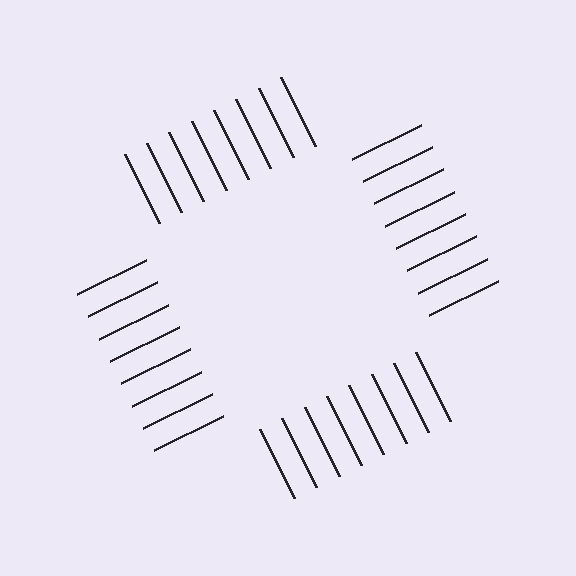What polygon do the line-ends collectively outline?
An illusory square — the line segments terminate on its edges but no continuous stroke is drawn.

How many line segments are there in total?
32 — 8 along each of the 4 edges.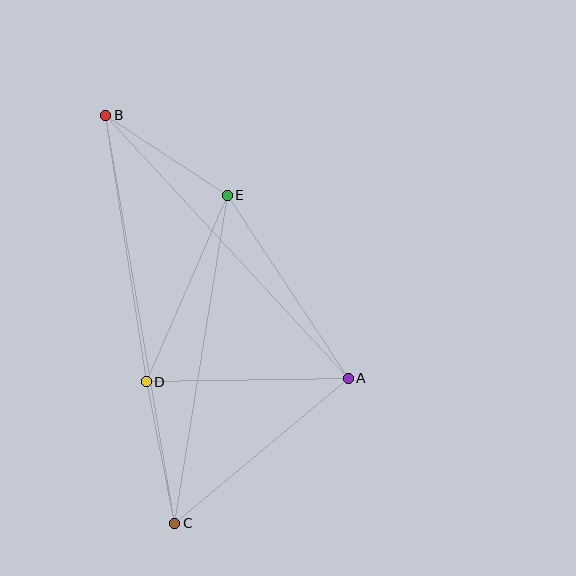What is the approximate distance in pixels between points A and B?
The distance between A and B is approximately 358 pixels.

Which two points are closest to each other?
Points C and D are closest to each other.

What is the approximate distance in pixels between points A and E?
The distance between A and E is approximately 220 pixels.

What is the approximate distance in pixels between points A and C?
The distance between A and C is approximately 226 pixels.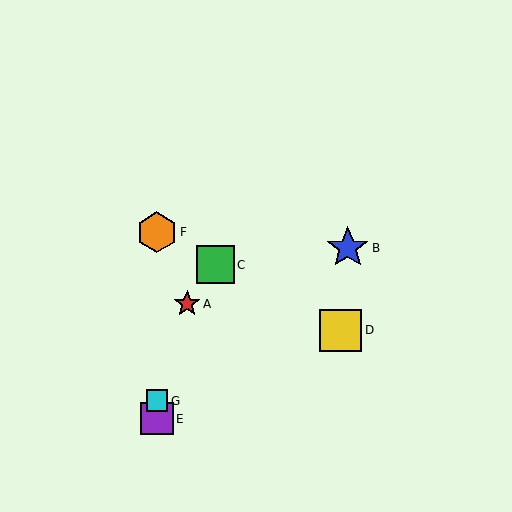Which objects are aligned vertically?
Objects E, F, G are aligned vertically.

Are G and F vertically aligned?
Yes, both are at x≈157.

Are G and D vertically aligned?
No, G is at x≈157 and D is at x≈340.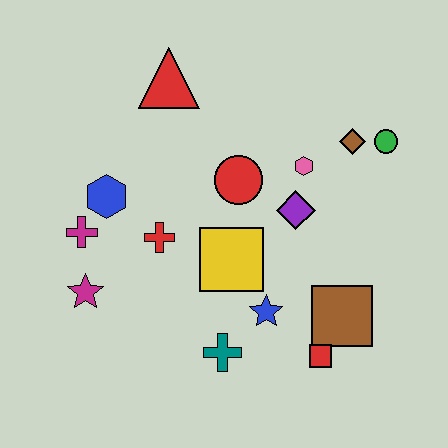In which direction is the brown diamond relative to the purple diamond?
The brown diamond is above the purple diamond.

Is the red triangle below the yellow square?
No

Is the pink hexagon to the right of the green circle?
No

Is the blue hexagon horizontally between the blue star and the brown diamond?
No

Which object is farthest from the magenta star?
The green circle is farthest from the magenta star.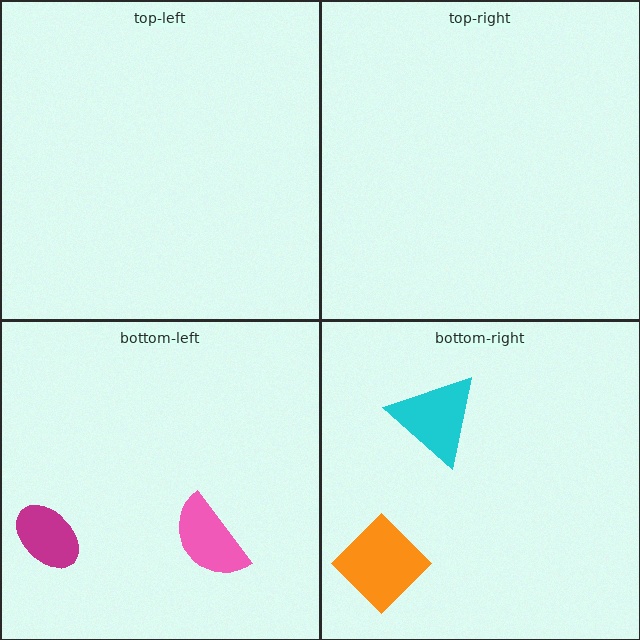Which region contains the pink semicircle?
The bottom-left region.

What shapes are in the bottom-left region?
The pink semicircle, the magenta ellipse.